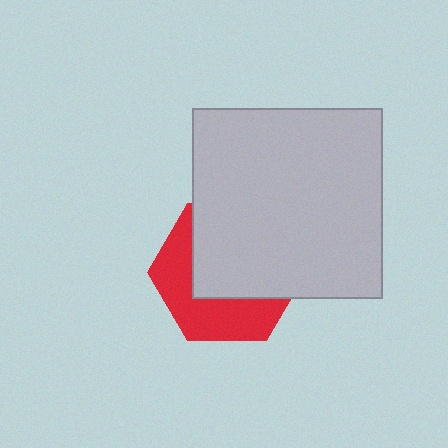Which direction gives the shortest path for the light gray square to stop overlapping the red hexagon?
Moving up gives the shortest separation.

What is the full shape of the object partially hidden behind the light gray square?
The partially hidden object is a red hexagon.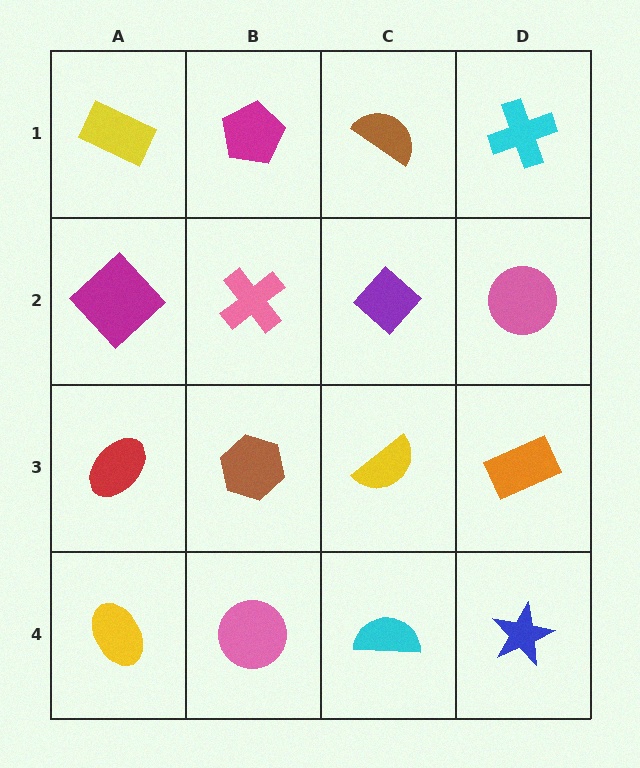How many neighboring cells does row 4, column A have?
2.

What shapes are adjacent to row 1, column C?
A purple diamond (row 2, column C), a magenta pentagon (row 1, column B), a cyan cross (row 1, column D).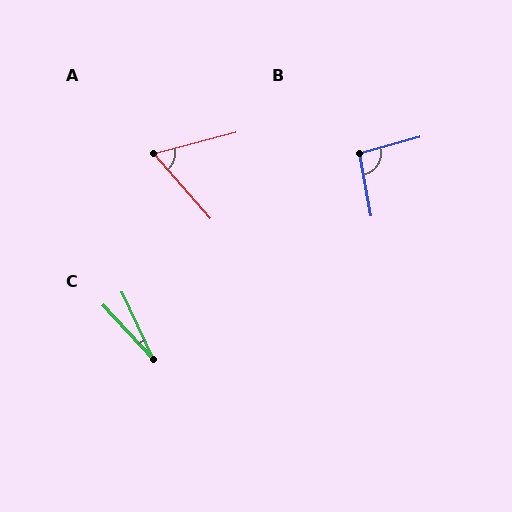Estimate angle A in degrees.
Approximately 63 degrees.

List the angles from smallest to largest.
C (18°), A (63°), B (95°).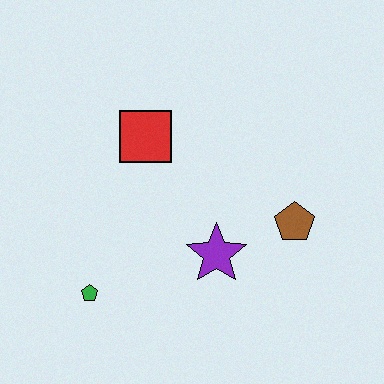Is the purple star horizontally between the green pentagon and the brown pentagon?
Yes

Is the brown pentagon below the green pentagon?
No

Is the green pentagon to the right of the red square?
No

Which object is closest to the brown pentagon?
The purple star is closest to the brown pentagon.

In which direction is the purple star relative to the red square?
The purple star is below the red square.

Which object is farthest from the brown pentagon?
The green pentagon is farthest from the brown pentagon.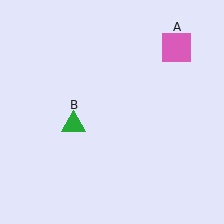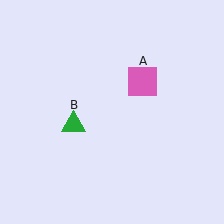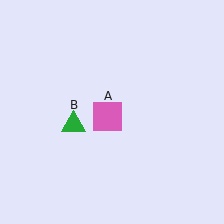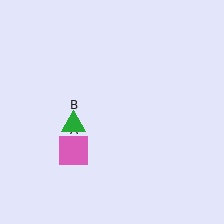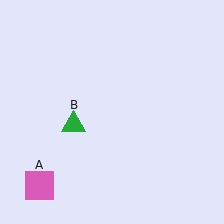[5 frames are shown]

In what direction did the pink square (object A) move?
The pink square (object A) moved down and to the left.